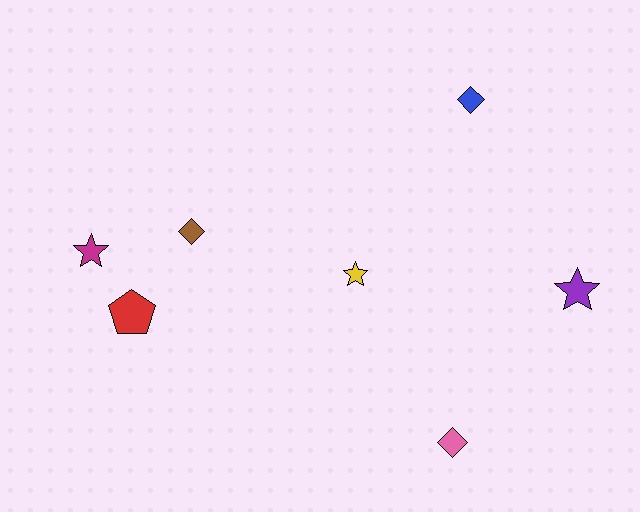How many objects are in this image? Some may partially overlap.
There are 7 objects.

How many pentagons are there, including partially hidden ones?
There is 1 pentagon.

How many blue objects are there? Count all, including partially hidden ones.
There is 1 blue object.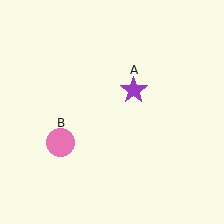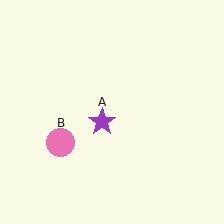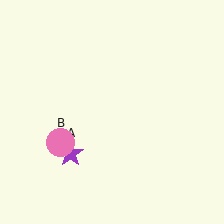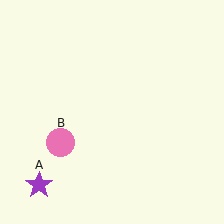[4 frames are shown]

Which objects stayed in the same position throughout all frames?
Pink circle (object B) remained stationary.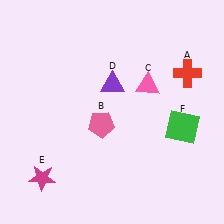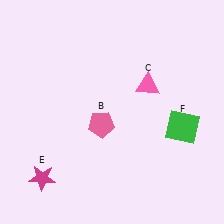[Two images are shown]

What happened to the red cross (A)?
The red cross (A) was removed in Image 2. It was in the top-right area of Image 1.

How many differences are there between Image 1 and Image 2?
There are 2 differences between the two images.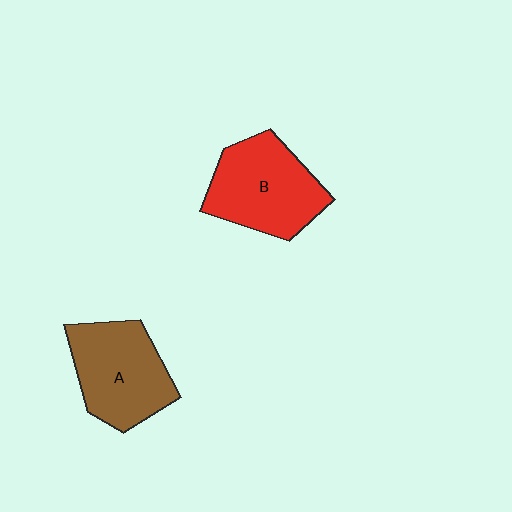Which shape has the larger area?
Shape B (red).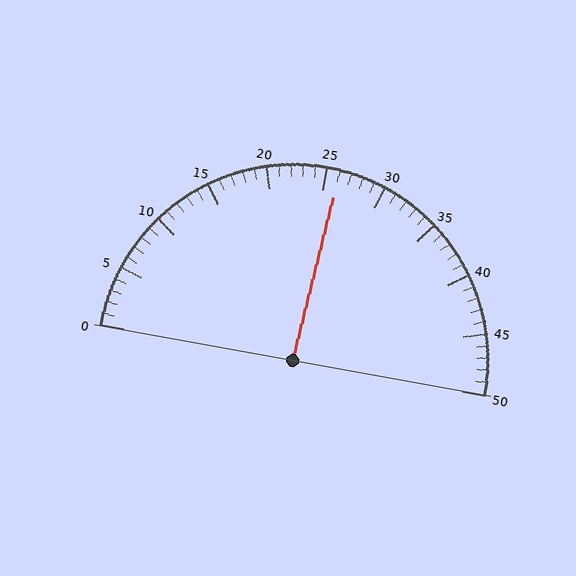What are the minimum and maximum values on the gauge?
The gauge ranges from 0 to 50.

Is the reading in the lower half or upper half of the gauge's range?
The reading is in the upper half of the range (0 to 50).